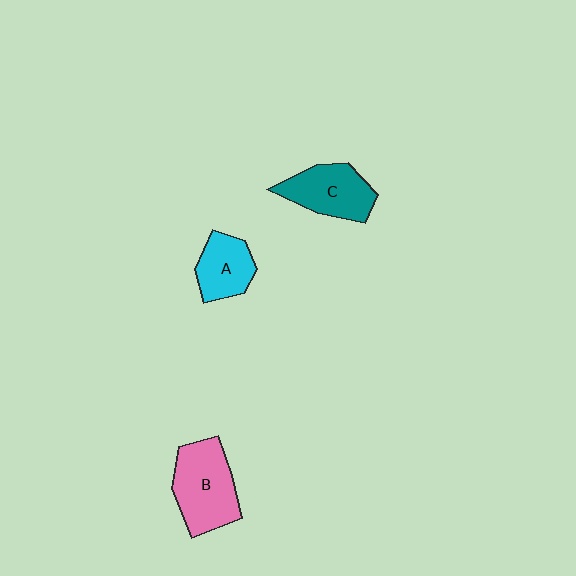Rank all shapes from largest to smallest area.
From largest to smallest: B (pink), C (teal), A (cyan).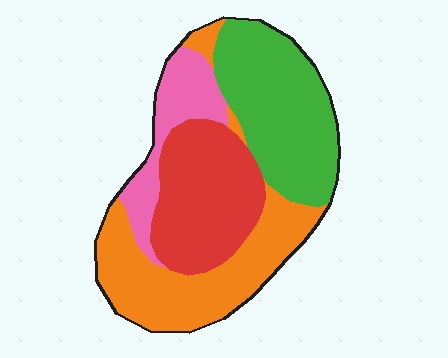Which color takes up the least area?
Pink, at roughly 15%.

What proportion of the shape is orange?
Orange covers about 30% of the shape.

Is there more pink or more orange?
Orange.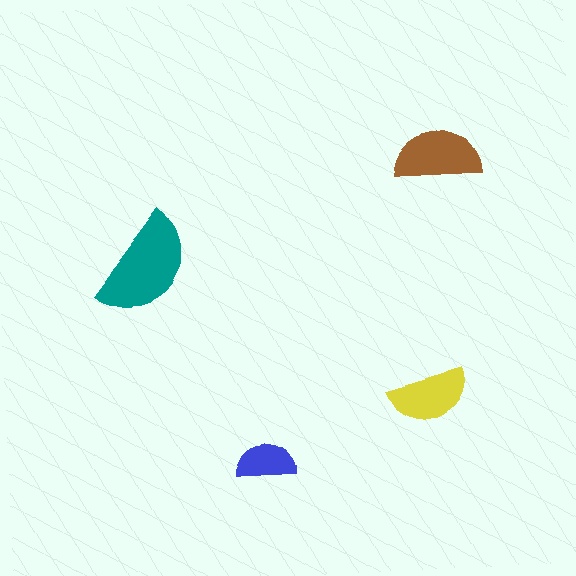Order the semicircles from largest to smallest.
the teal one, the brown one, the yellow one, the blue one.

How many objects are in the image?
There are 4 objects in the image.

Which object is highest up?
The brown semicircle is topmost.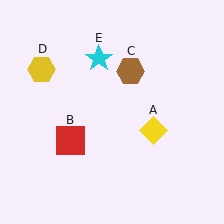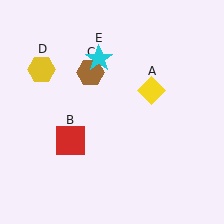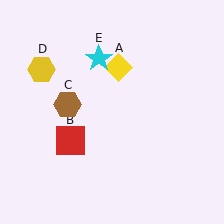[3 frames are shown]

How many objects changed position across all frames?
2 objects changed position: yellow diamond (object A), brown hexagon (object C).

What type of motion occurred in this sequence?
The yellow diamond (object A), brown hexagon (object C) rotated counterclockwise around the center of the scene.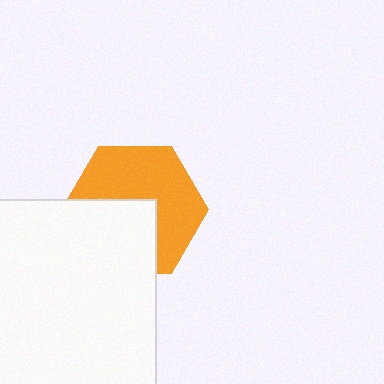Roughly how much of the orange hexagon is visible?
About half of it is visible (roughly 58%).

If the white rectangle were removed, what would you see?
You would see the complete orange hexagon.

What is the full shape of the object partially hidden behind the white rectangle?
The partially hidden object is an orange hexagon.